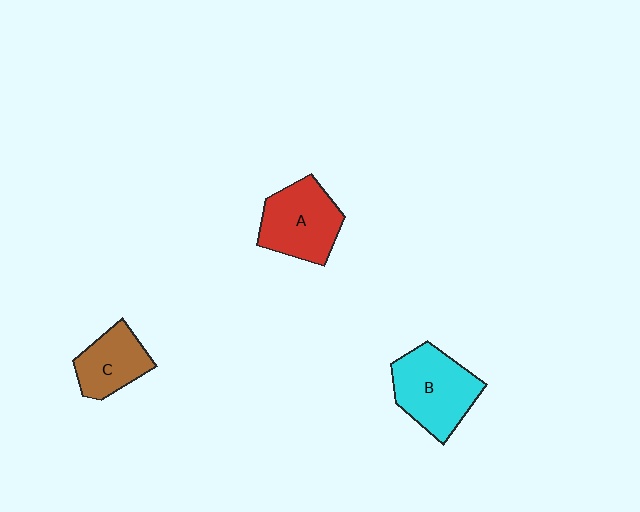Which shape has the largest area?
Shape B (cyan).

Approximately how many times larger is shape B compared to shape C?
Approximately 1.5 times.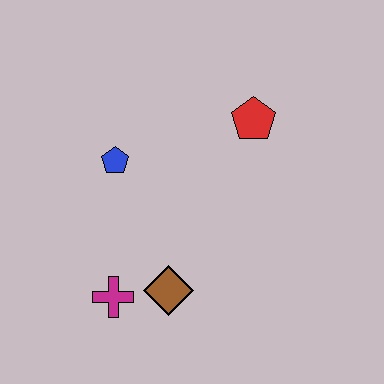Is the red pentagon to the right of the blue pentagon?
Yes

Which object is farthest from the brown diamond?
The red pentagon is farthest from the brown diamond.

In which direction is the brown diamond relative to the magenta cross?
The brown diamond is to the right of the magenta cross.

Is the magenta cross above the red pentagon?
No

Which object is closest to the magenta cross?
The brown diamond is closest to the magenta cross.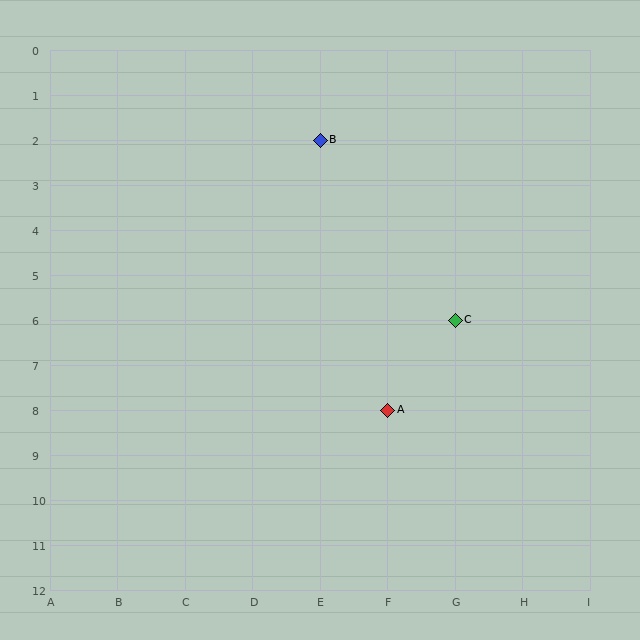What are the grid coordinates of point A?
Point A is at grid coordinates (F, 8).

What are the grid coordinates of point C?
Point C is at grid coordinates (G, 6).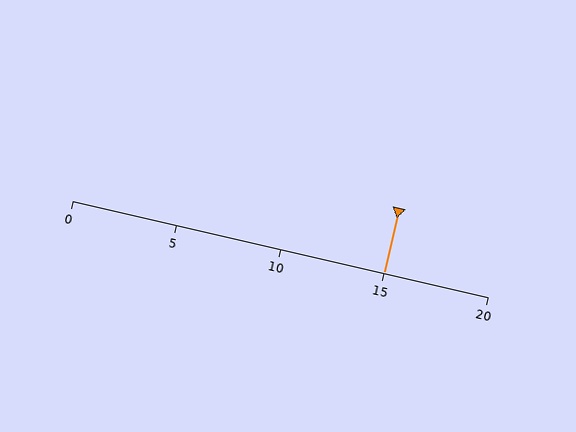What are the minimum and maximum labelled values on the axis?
The axis runs from 0 to 20.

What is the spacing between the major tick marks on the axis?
The major ticks are spaced 5 apart.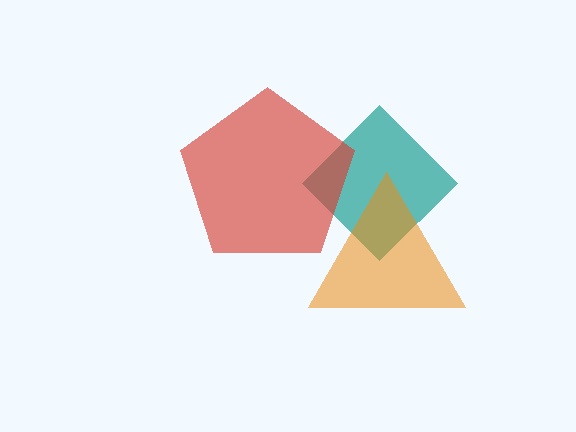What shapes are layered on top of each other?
The layered shapes are: a teal diamond, a red pentagon, an orange triangle.